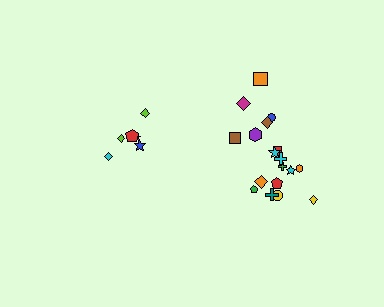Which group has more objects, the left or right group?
The right group.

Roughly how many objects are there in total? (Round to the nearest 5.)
Roughly 25 objects in total.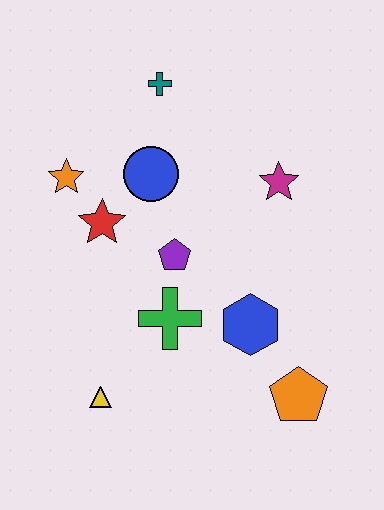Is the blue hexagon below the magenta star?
Yes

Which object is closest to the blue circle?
The red star is closest to the blue circle.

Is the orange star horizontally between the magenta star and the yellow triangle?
No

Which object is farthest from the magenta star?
The yellow triangle is farthest from the magenta star.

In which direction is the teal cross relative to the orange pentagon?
The teal cross is above the orange pentagon.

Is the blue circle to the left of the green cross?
Yes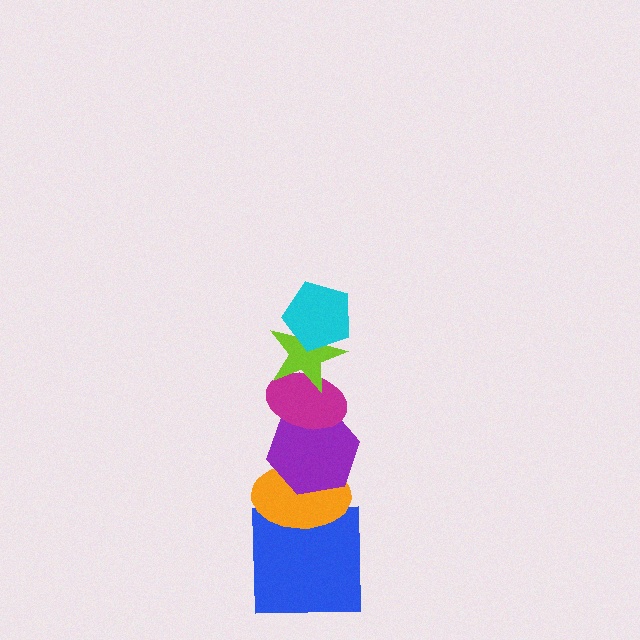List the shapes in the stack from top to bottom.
From top to bottom: the cyan pentagon, the lime star, the magenta ellipse, the purple hexagon, the orange ellipse, the blue square.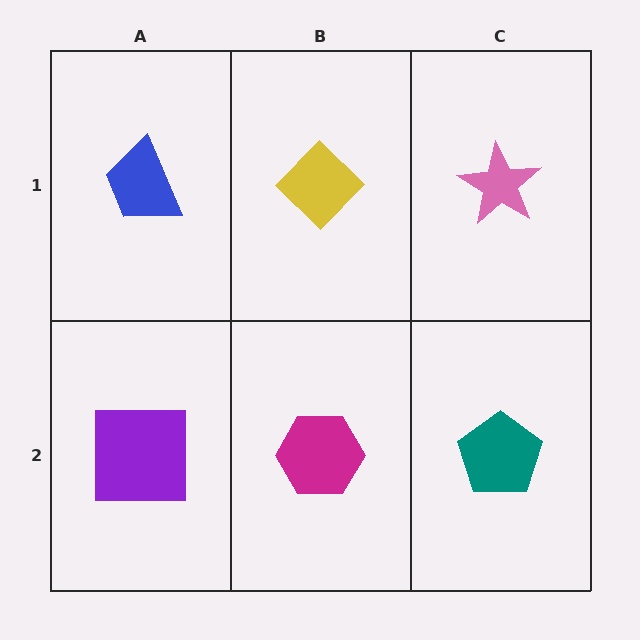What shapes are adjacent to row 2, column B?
A yellow diamond (row 1, column B), a purple square (row 2, column A), a teal pentagon (row 2, column C).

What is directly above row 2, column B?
A yellow diamond.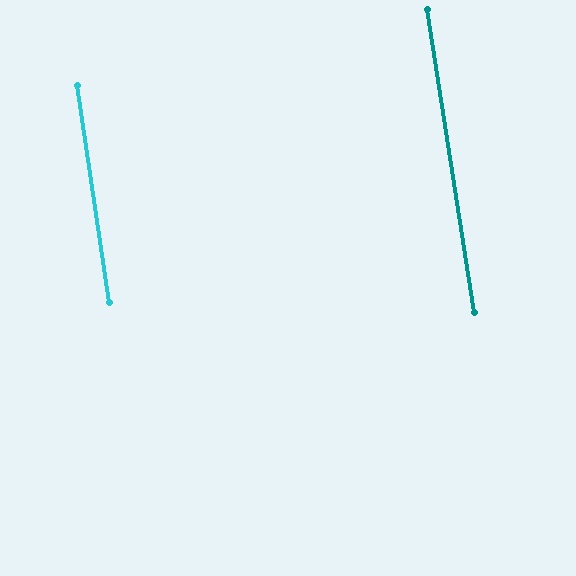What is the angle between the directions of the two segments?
Approximately 1 degree.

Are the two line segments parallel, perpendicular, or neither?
Parallel — their directions differ by only 0.6°.